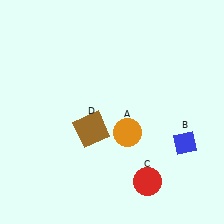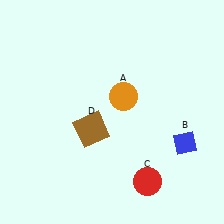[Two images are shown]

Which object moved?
The orange circle (A) moved up.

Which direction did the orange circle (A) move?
The orange circle (A) moved up.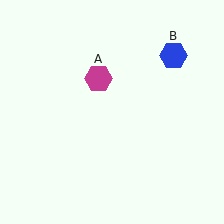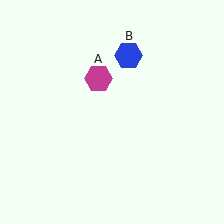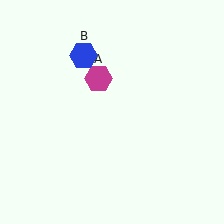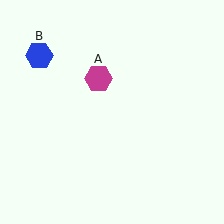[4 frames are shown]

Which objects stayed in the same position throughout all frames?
Magenta hexagon (object A) remained stationary.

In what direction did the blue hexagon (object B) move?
The blue hexagon (object B) moved left.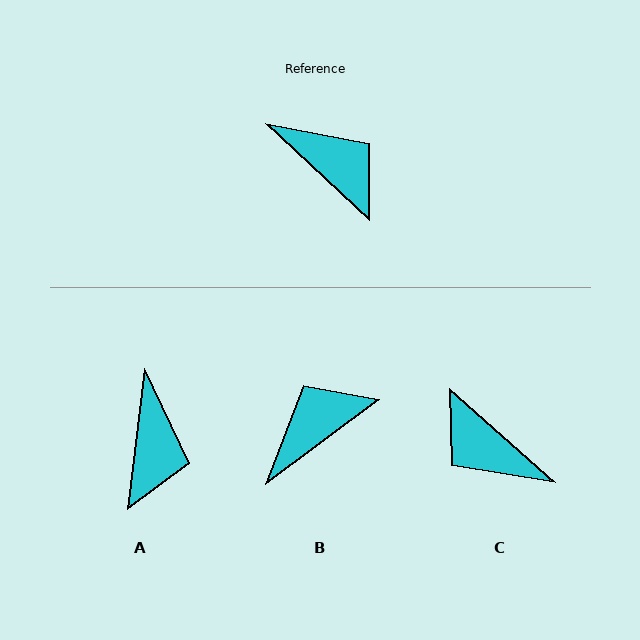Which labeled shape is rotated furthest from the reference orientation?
C, about 179 degrees away.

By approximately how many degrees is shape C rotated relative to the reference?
Approximately 179 degrees clockwise.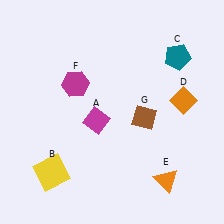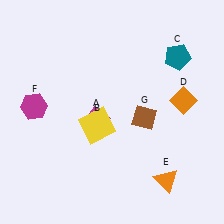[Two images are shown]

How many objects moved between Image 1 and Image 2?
2 objects moved between the two images.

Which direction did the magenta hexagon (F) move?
The magenta hexagon (F) moved left.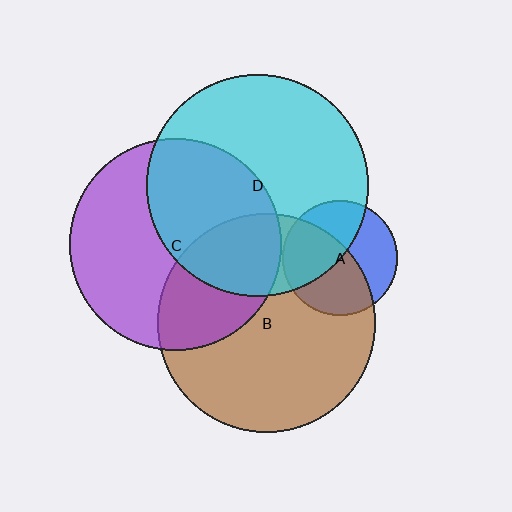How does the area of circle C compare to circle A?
Approximately 3.4 times.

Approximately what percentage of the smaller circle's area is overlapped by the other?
Approximately 45%.